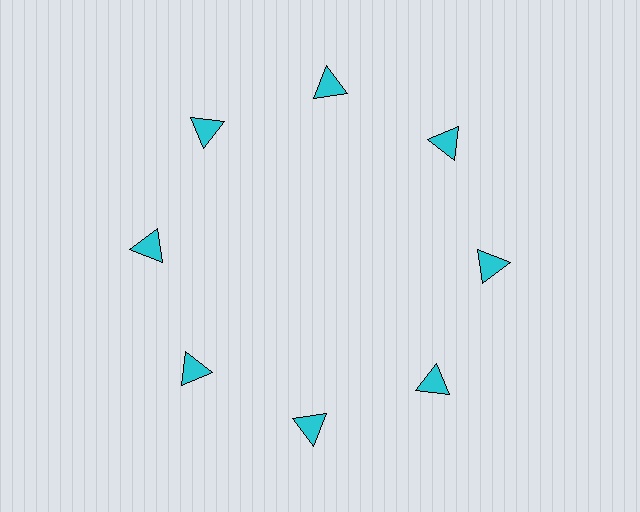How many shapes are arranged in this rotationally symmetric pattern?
There are 8 shapes, arranged in 8 groups of 1.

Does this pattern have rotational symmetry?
Yes, this pattern has 8-fold rotational symmetry. It looks the same after rotating 45 degrees around the center.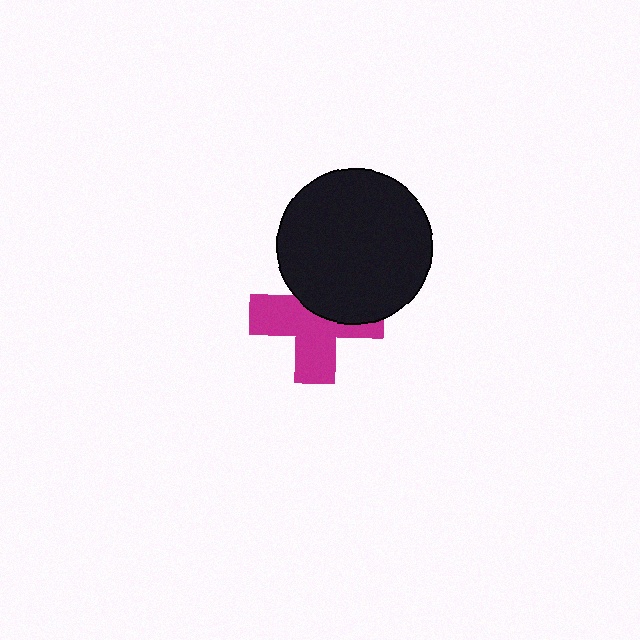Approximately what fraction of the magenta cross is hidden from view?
Roughly 41% of the magenta cross is hidden behind the black circle.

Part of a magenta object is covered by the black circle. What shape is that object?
It is a cross.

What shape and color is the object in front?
The object in front is a black circle.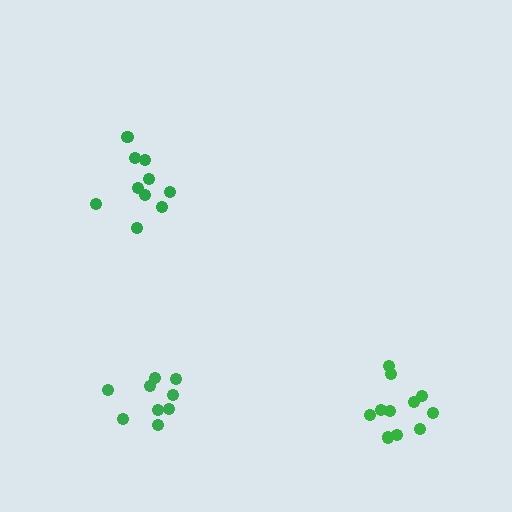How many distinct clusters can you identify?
There are 3 distinct clusters.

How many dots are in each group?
Group 1: 10 dots, Group 2: 9 dots, Group 3: 11 dots (30 total).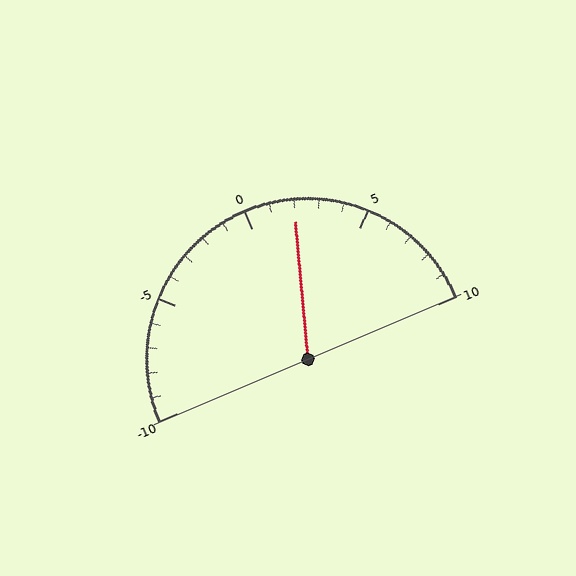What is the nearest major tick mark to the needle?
The nearest major tick mark is 0.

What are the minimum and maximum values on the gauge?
The gauge ranges from -10 to 10.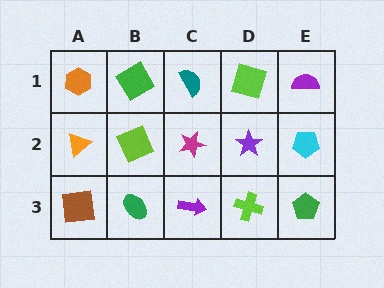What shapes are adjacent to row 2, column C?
A teal semicircle (row 1, column C), a purple arrow (row 3, column C), a lime square (row 2, column B), a purple star (row 2, column D).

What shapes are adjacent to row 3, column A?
An orange triangle (row 2, column A), a green ellipse (row 3, column B).